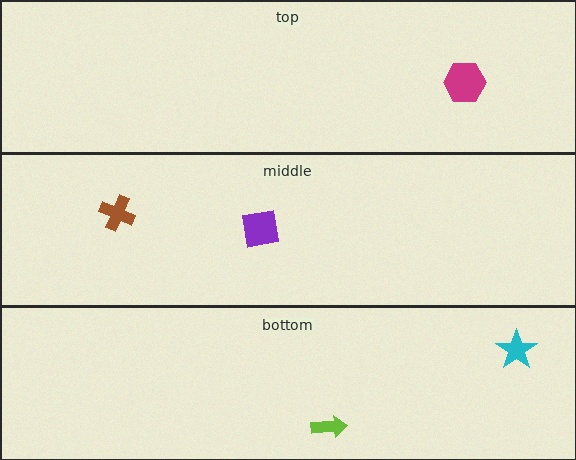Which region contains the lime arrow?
The bottom region.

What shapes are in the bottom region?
The cyan star, the lime arrow.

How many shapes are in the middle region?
2.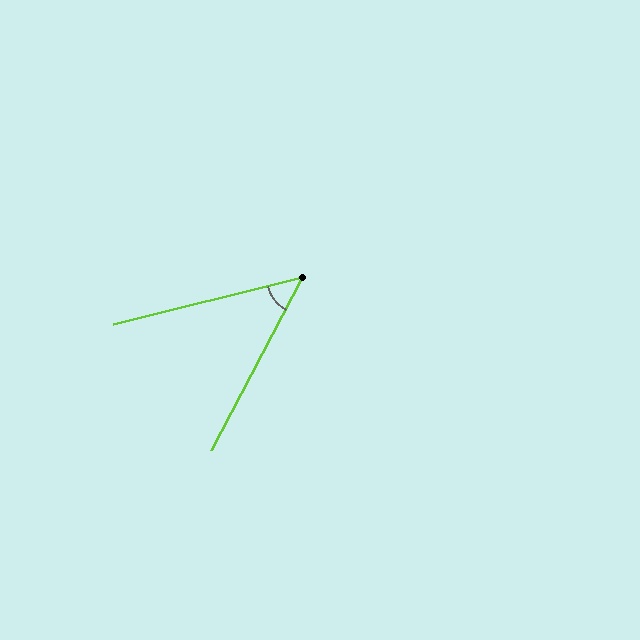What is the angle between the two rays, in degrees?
Approximately 48 degrees.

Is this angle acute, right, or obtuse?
It is acute.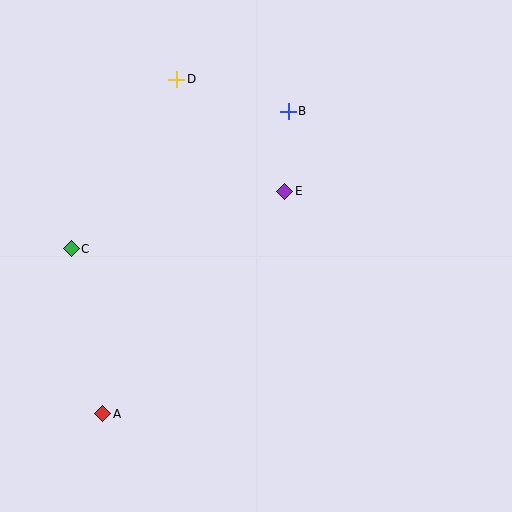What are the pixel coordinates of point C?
Point C is at (71, 249).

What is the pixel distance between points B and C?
The distance between B and C is 257 pixels.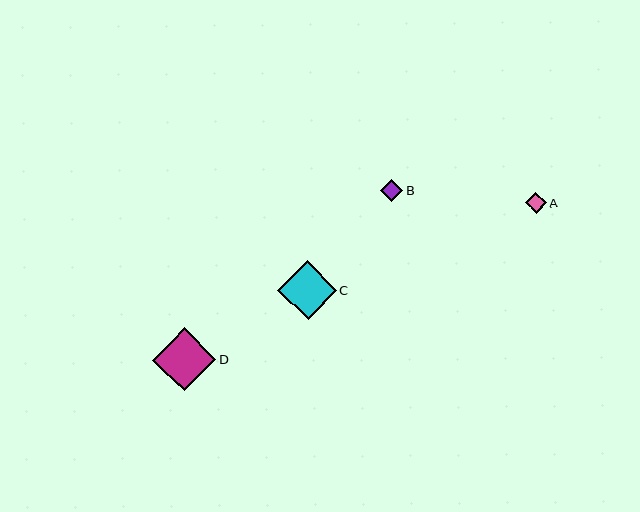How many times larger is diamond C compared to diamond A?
Diamond C is approximately 2.8 times the size of diamond A.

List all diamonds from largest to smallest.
From largest to smallest: D, C, B, A.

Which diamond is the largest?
Diamond D is the largest with a size of approximately 63 pixels.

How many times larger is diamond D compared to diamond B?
Diamond D is approximately 2.8 times the size of diamond B.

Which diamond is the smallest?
Diamond A is the smallest with a size of approximately 21 pixels.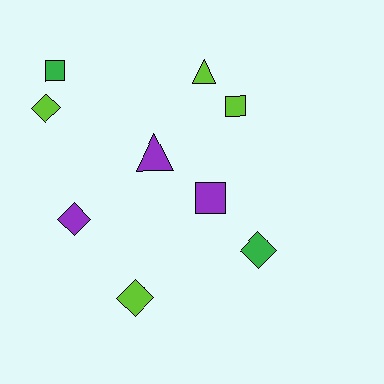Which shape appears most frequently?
Diamond, with 4 objects.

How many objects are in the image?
There are 9 objects.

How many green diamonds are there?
There is 1 green diamond.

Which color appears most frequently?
Lime, with 4 objects.